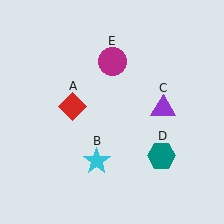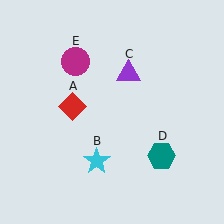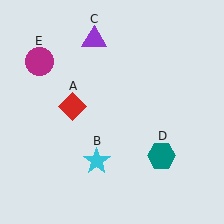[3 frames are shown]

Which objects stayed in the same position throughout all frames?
Red diamond (object A) and cyan star (object B) and teal hexagon (object D) remained stationary.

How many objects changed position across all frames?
2 objects changed position: purple triangle (object C), magenta circle (object E).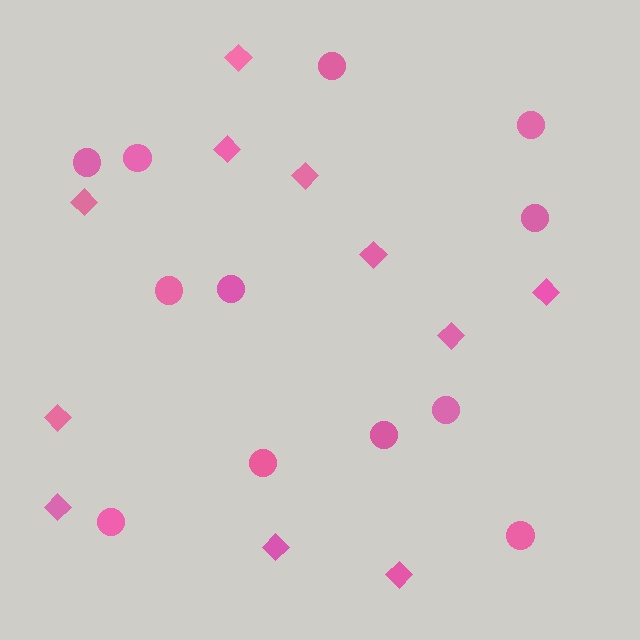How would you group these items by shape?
There are 2 groups: one group of circles (12) and one group of diamonds (11).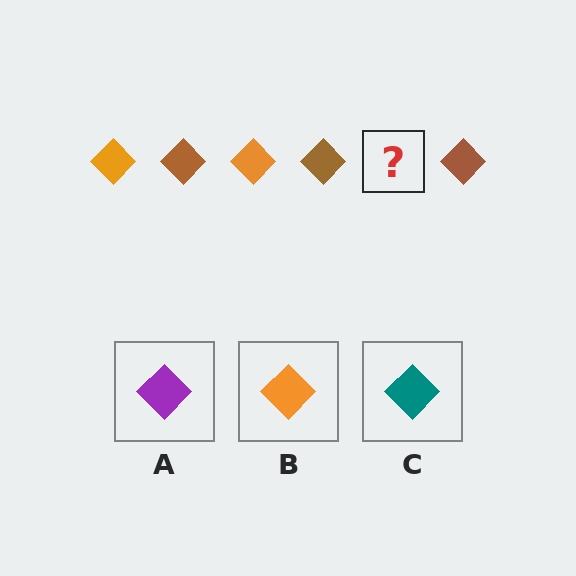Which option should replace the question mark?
Option B.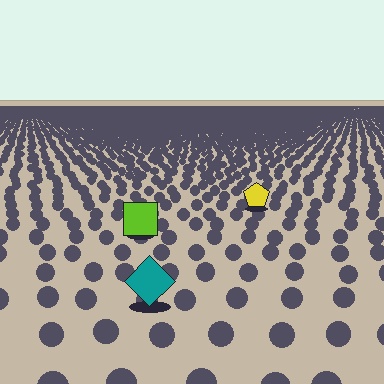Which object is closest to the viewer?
The teal diamond is closest. The texture marks near it are larger and more spread out.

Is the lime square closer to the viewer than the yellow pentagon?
Yes. The lime square is closer — you can tell from the texture gradient: the ground texture is coarser near it.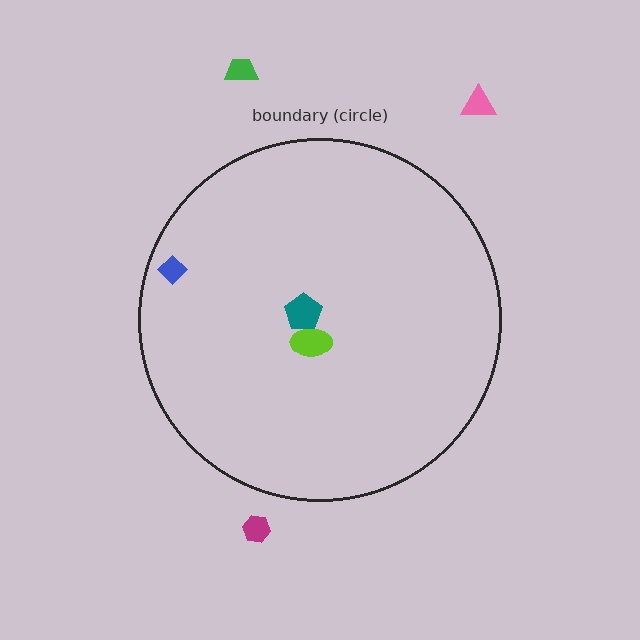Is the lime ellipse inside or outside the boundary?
Inside.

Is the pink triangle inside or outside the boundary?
Outside.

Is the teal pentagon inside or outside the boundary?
Inside.